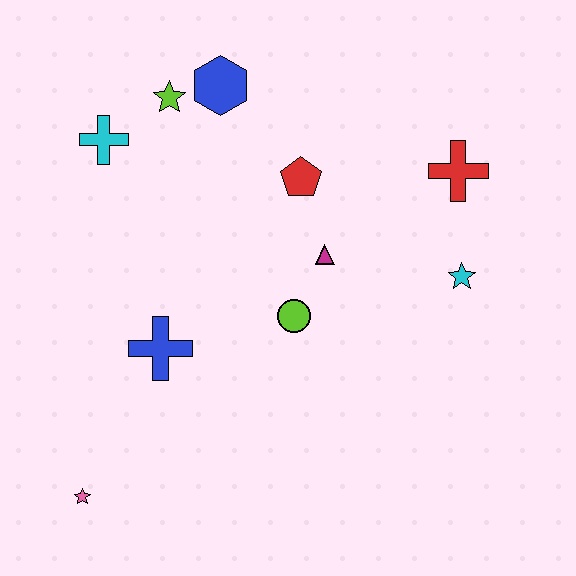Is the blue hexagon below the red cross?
No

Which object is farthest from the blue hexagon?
The pink star is farthest from the blue hexagon.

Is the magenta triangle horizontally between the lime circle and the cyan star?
Yes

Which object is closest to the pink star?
The blue cross is closest to the pink star.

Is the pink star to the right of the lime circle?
No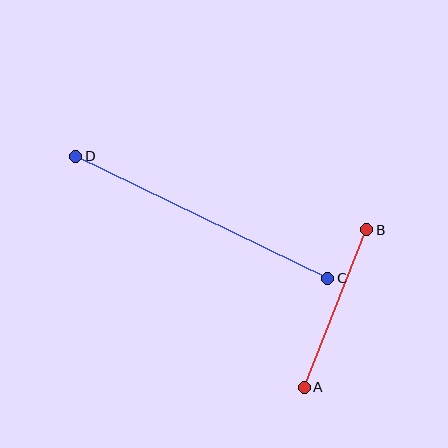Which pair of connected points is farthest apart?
Points C and D are farthest apart.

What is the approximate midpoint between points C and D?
The midpoint is at approximately (202, 217) pixels.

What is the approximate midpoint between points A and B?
The midpoint is at approximately (335, 309) pixels.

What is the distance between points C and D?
The distance is approximately 280 pixels.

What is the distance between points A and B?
The distance is approximately 169 pixels.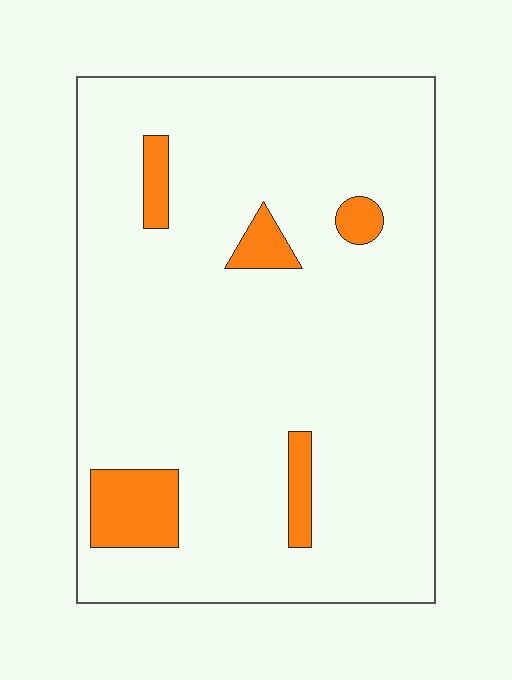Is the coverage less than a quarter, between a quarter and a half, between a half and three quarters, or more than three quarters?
Less than a quarter.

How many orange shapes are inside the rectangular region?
5.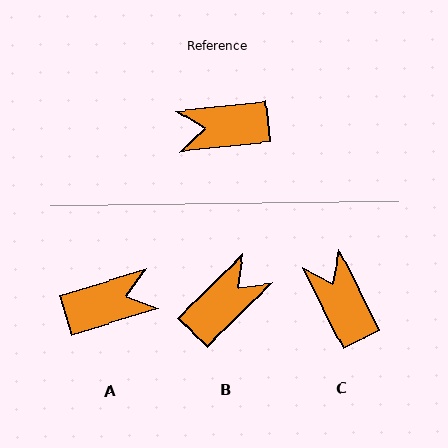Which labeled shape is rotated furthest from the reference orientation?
A, about 169 degrees away.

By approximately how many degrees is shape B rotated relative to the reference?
Approximately 141 degrees clockwise.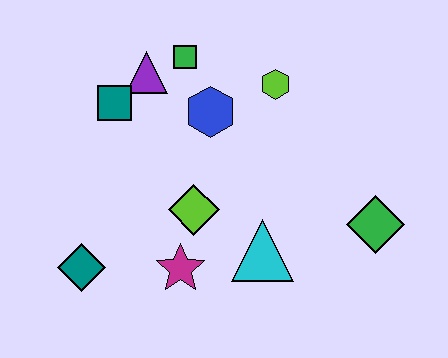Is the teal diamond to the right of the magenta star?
No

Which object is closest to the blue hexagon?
The green square is closest to the blue hexagon.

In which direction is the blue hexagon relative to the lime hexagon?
The blue hexagon is to the left of the lime hexagon.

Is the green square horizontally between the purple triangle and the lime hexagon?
Yes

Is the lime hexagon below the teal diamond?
No